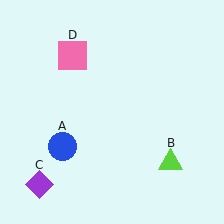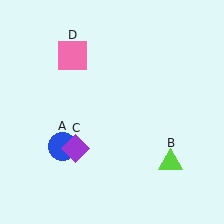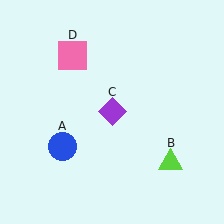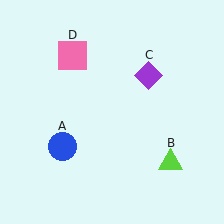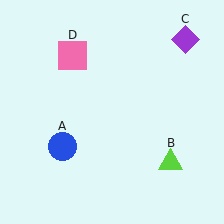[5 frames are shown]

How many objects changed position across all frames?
1 object changed position: purple diamond (object C).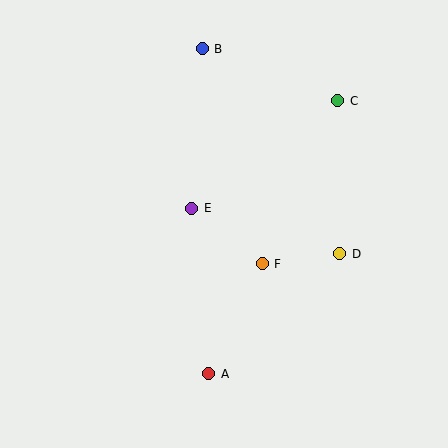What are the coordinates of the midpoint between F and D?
The midpoint between F and D is at (301, 259).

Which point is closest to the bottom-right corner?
Point D is closest to the bottom-right corner.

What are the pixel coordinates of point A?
Point A is at (209, 374).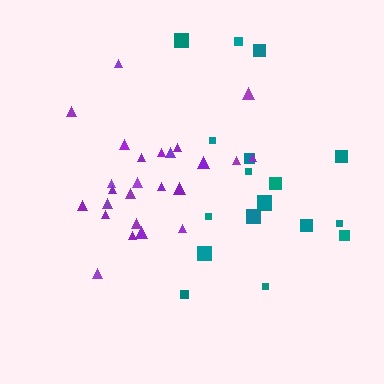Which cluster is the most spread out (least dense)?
Teal.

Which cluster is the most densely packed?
Purple.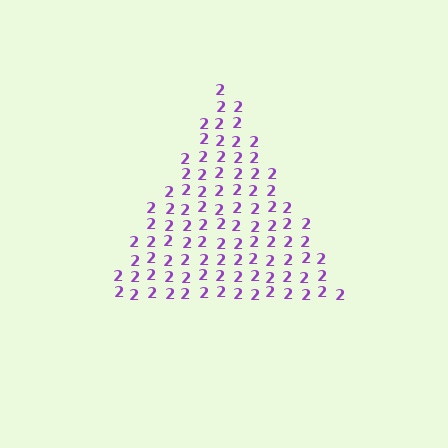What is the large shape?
The large shape is a triangle.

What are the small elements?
The small elements are digit 2's.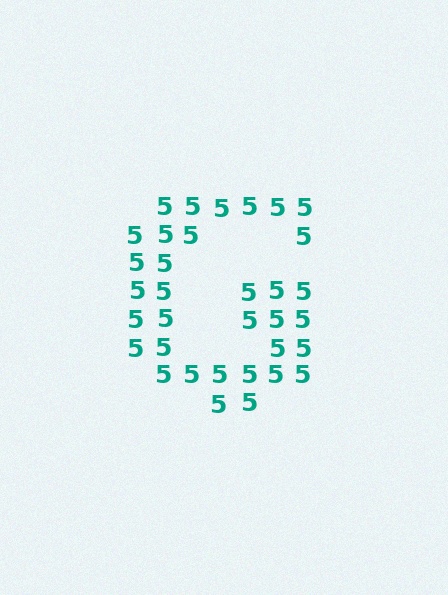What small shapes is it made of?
It is made of small digit 5's.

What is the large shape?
The large shape is the letter G.